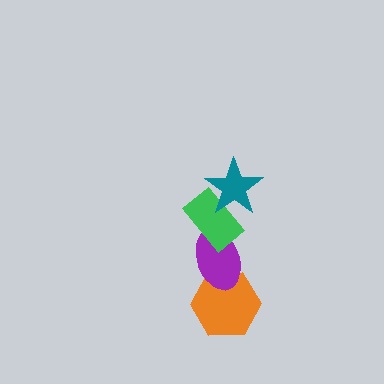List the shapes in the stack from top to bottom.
From top to bottom: the teal star, the green rectangle, the purple ellipse, the orange hexagon.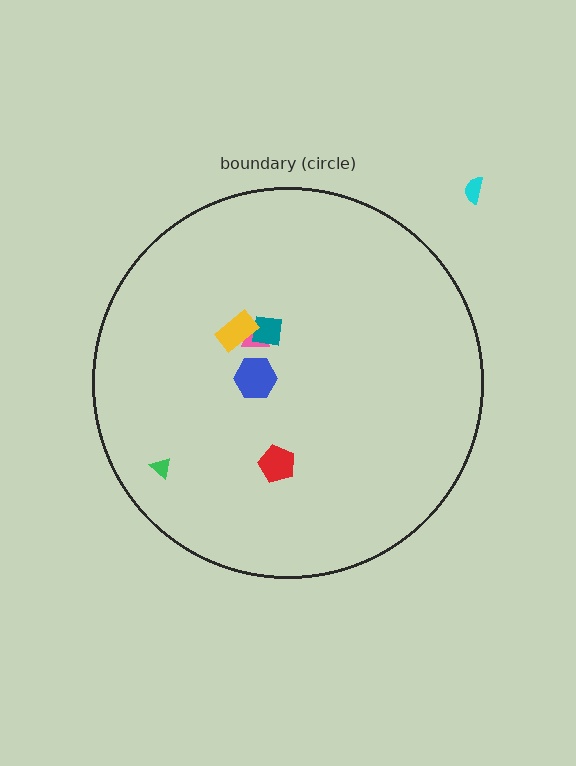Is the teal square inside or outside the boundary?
Inside.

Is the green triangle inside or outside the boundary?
Inside.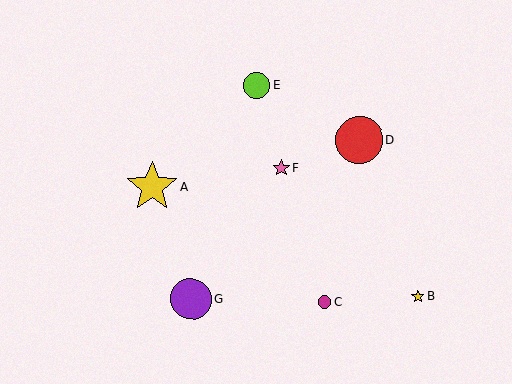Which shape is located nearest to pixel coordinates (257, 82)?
The lime circle (labeled E) at (257, 85) is nearest to that location.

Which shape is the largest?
The yellow star (labeled A) is the largest.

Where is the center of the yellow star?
The center of the yellow star is at (152, 187).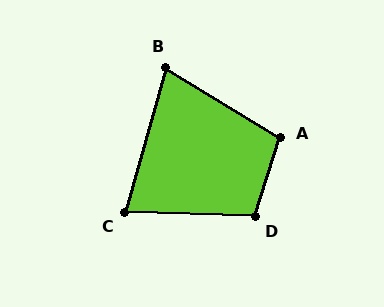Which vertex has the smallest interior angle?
B, at approximately 74 degrees.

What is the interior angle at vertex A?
Approximately 104 degrees (obtuse).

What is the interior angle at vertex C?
Approximately 76 degrees (acute).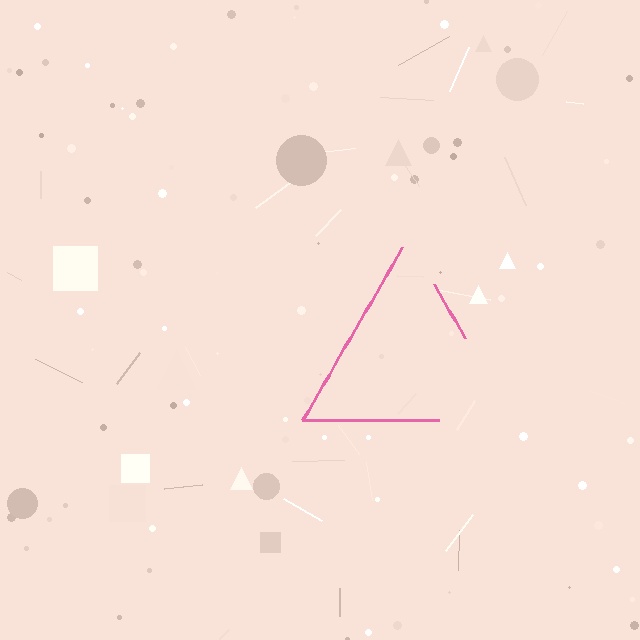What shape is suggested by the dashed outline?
The dashed outline suggests a triangle.